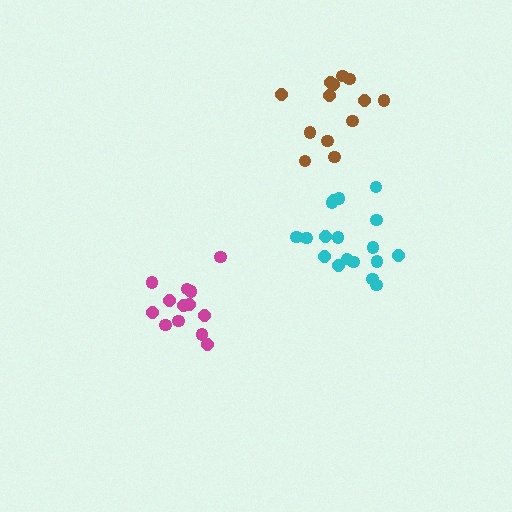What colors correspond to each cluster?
The clusters are colored: magenta, brown, cyan.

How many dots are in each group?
Group 1: 13 dots, Group 2: 13 dots, Group 3: 18 dots (44 total).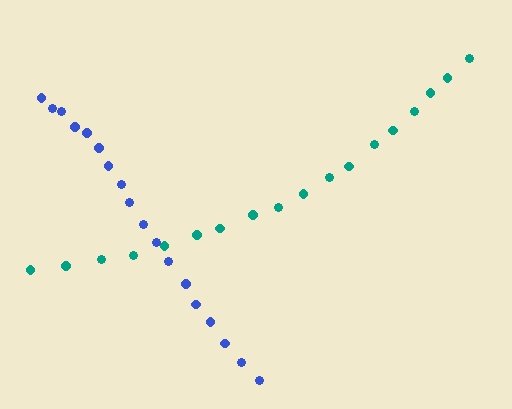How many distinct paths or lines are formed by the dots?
There are 2 distinct paths.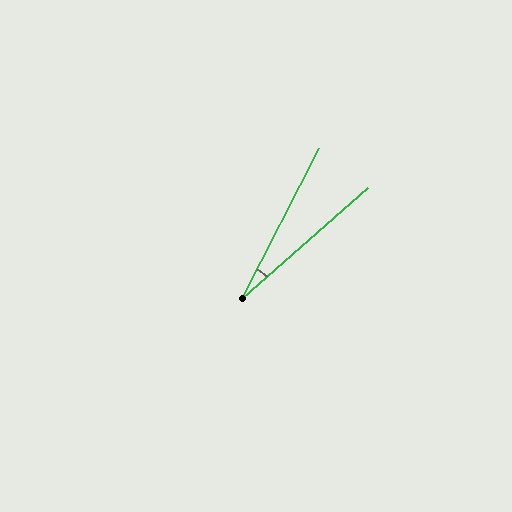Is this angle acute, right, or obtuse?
It is acute.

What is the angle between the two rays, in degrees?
Approximately 21 degrees.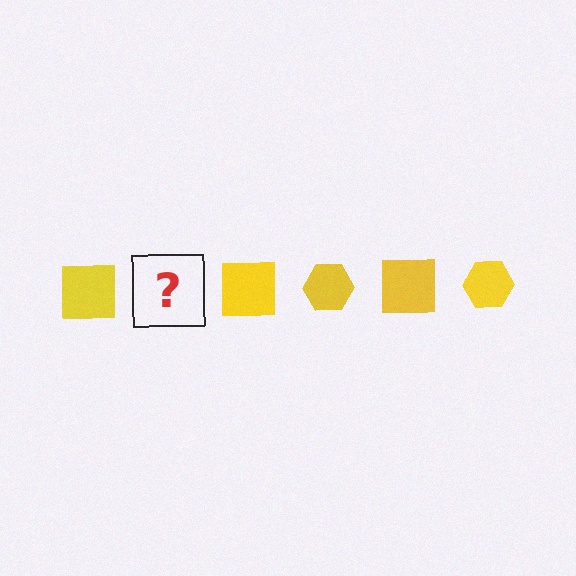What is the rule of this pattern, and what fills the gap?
The rule is that the pattern cycles through square, hexagon shapes in yellow. The gap should be filled with a yellow hexagon.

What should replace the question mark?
The question mark should be replaced with a yellow hexagon.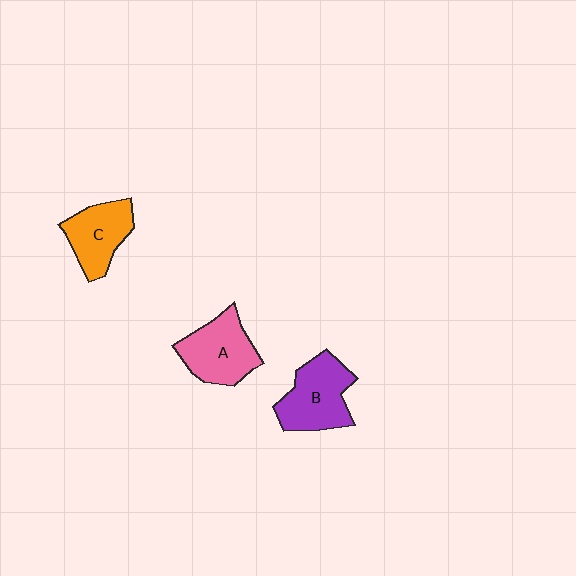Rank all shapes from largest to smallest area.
From largest to smallest: B (purple), A (pink), C (orange).